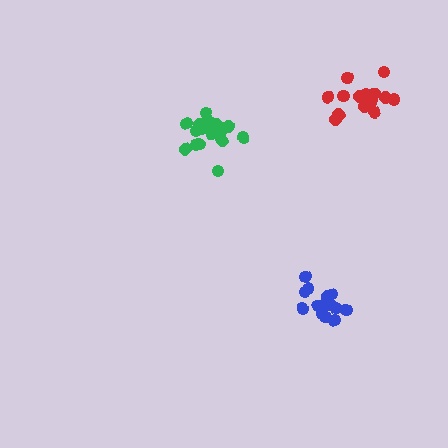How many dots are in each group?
Group 1: 15 dots, Group 2: 20 dots, Group 3: 15 dots (50 total).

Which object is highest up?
The red cluster is topmost.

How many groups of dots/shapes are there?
There are 3 groups.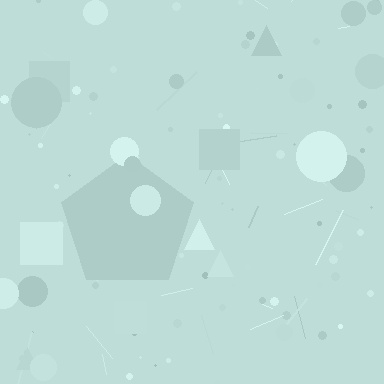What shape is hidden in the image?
A pentagon is hidden in the image.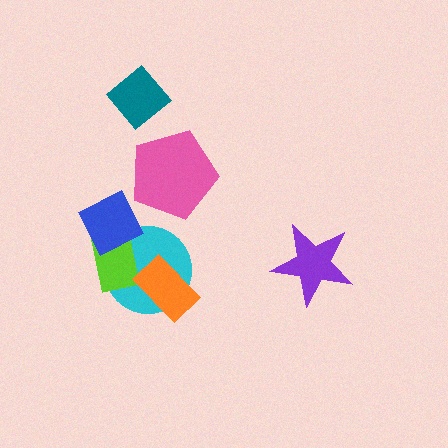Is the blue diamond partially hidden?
No, no other shape covers it.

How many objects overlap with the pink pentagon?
0 objects overlap with the pink pentagon.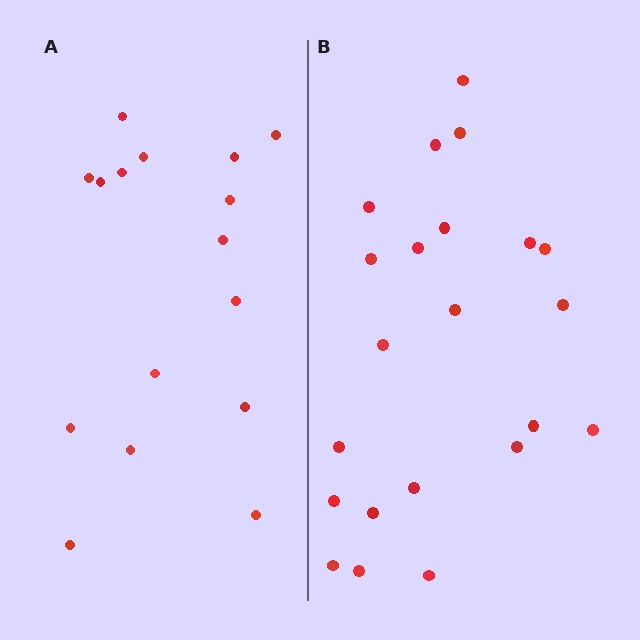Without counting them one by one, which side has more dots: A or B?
Region B (the right region) has more dots.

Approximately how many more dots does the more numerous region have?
Region B has about 6 more dots than region A.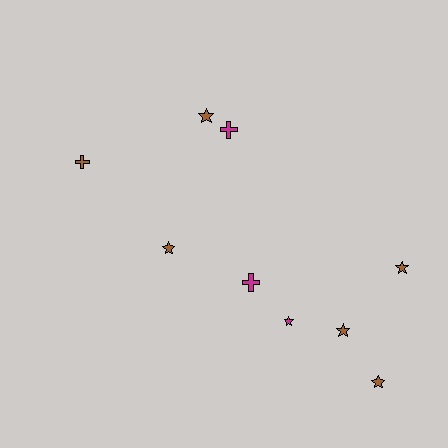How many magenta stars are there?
There is 1 magenta star.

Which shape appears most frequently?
Star, with 6 objects.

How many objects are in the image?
There are 9 objects.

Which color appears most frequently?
Brown, with 6 objects.